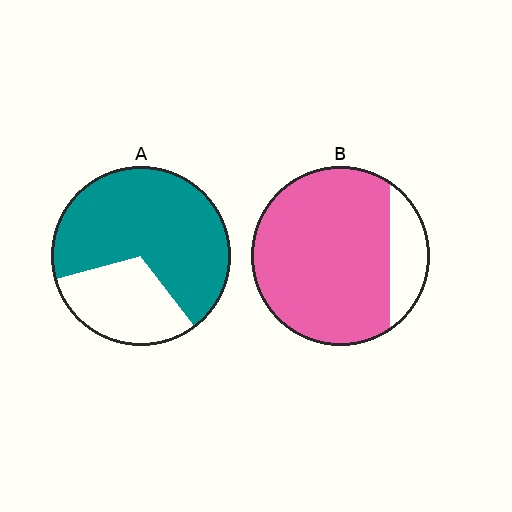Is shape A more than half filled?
Yes.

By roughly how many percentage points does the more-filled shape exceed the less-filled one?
By roughly 15 percentage points (B over A).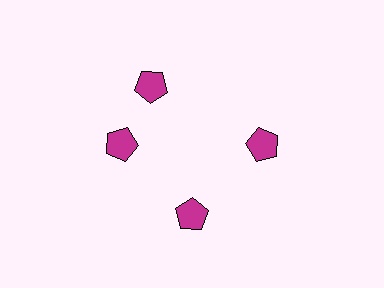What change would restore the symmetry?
The symmetry would be restored by rotating it back into even spacing with its neighbors so that all 4 pentagons sit at equal angles and equal distance from the center.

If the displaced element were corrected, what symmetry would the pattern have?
It would have 4-fold rotational symmetry — the pattern would map onto itself every 90 degrees.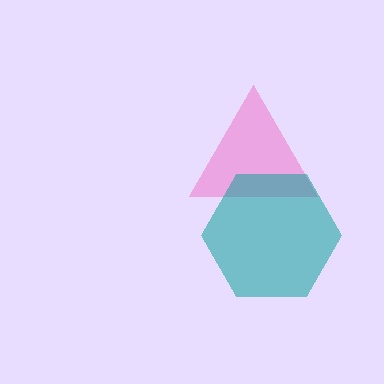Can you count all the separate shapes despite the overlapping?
Yes, there are 2 separate shapes.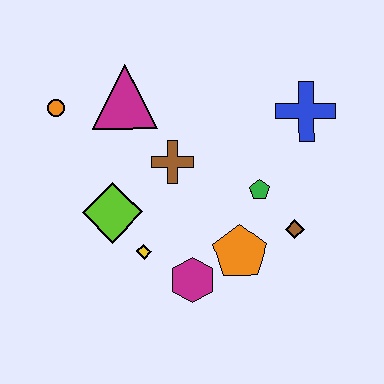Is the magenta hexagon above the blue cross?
No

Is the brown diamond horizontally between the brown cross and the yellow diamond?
No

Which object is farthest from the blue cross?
The orange circle is farthest from the blue cross.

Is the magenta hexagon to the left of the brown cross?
No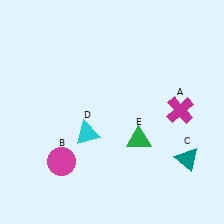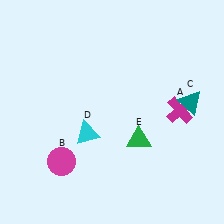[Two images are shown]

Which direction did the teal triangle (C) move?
The teal triangle (C) moved up.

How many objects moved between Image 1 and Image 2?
1 object moved between the two images.